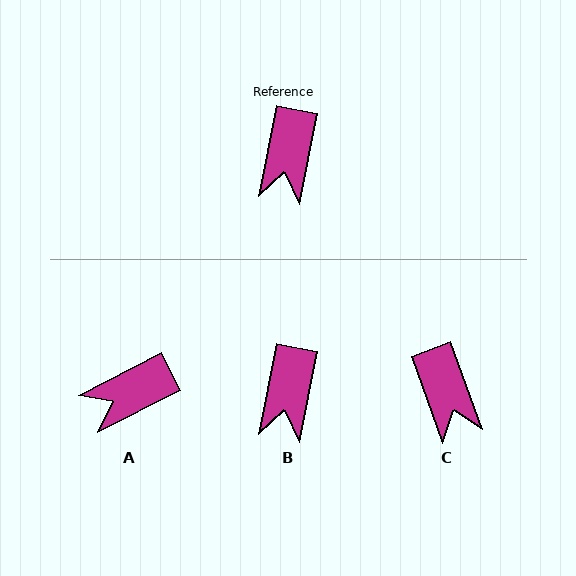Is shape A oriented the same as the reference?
No, it is off by about 52 degrees.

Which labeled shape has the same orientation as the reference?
B.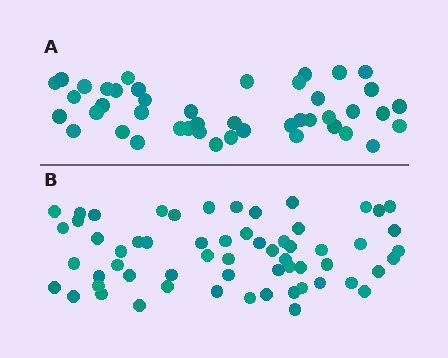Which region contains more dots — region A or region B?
Region B (the bottom region) has more dots.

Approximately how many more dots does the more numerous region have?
Region B has approximately 15 more dots than region A.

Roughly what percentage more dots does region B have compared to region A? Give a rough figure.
About 35% more.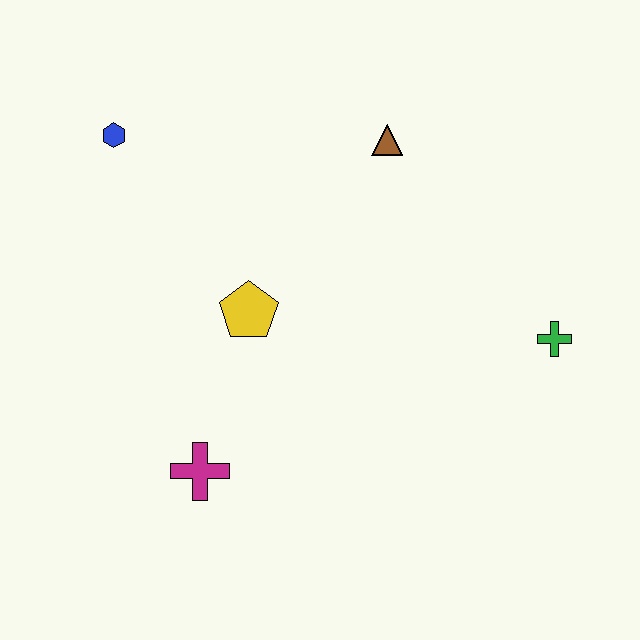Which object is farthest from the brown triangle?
The magenta cross is farthest from the brown triangle.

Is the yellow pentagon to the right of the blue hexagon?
Yes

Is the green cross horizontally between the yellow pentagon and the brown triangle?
No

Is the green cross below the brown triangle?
Yes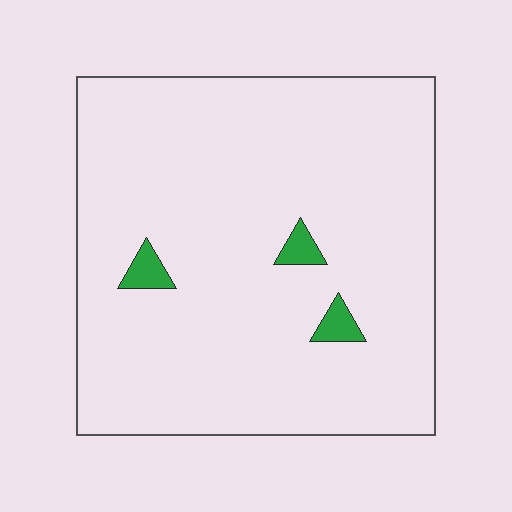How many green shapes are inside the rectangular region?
3.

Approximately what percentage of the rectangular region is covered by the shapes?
Approximately 5%.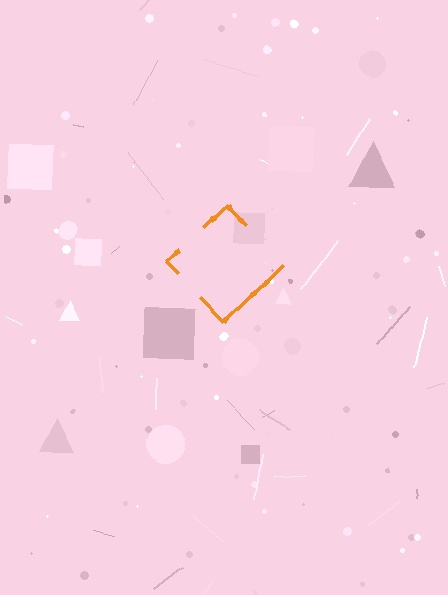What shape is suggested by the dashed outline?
The dashed outline suggests a diamond.